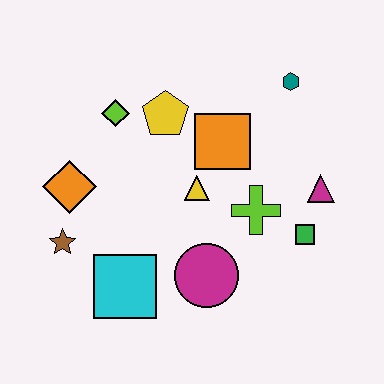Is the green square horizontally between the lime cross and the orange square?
No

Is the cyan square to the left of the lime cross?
Yes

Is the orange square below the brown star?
No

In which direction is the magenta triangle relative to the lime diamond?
The magenta triangle is to the right of the lime diamond.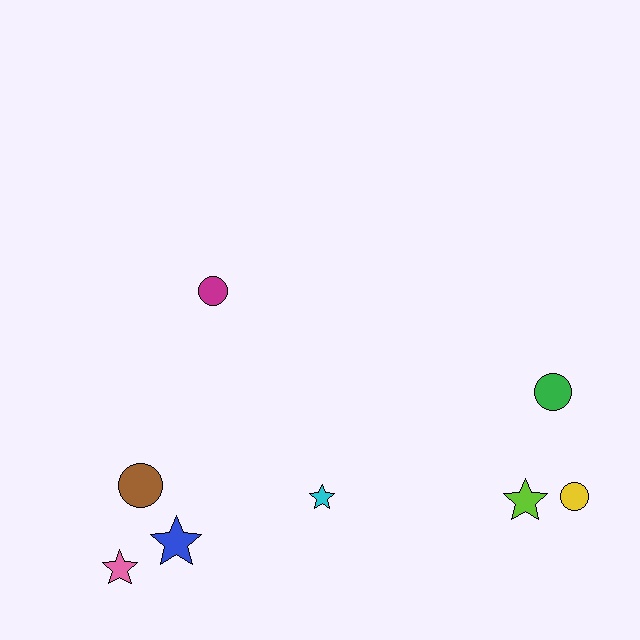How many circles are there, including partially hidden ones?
There are 4 circles.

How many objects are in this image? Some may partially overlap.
There are 8 objects.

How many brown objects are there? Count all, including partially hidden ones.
There is 1 brown object.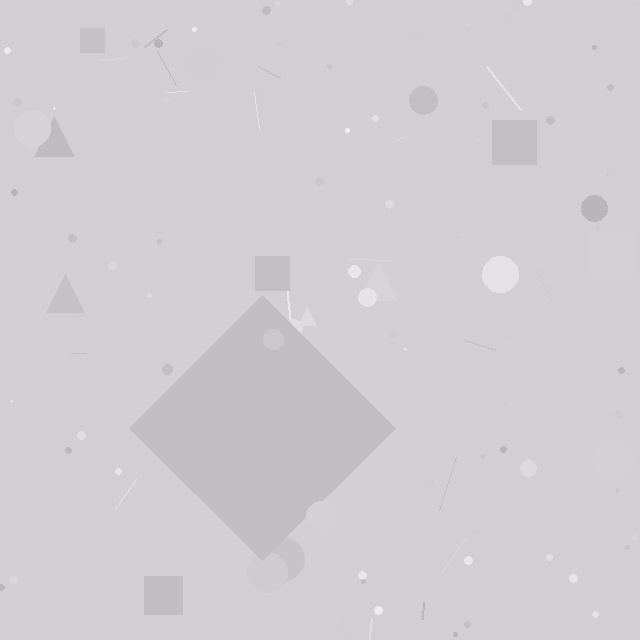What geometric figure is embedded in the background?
A diamond is embedded in the background.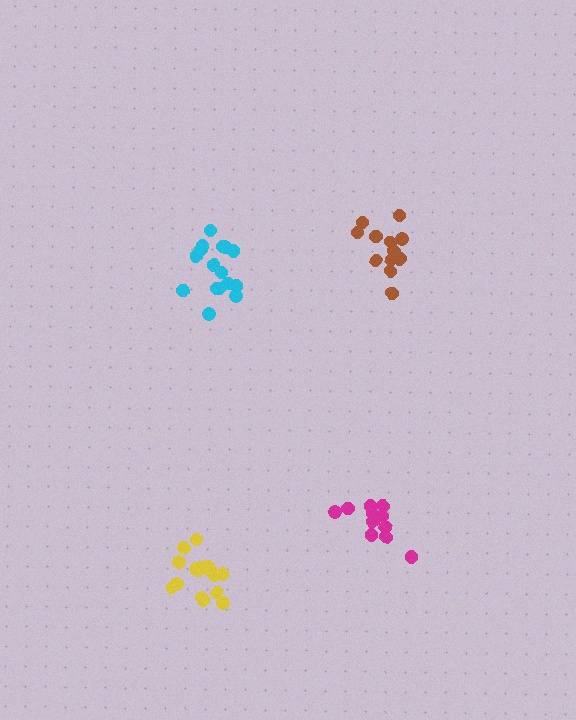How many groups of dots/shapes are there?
There are 4 groups.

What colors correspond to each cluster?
The clusters are colored: cyan, magenta, brown, yellow.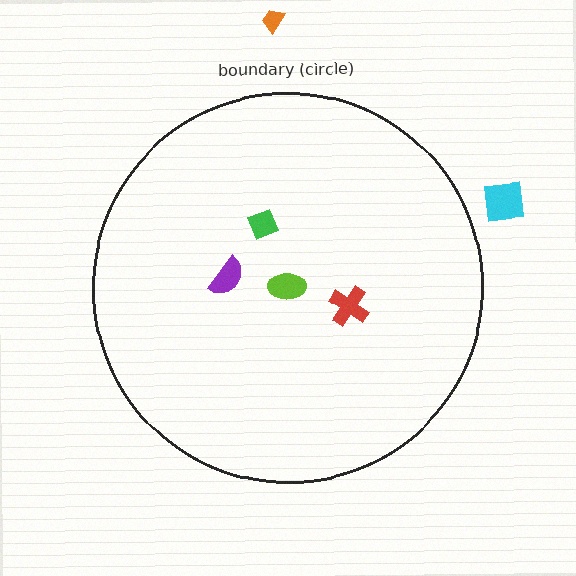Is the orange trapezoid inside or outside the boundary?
Outside.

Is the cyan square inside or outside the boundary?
Outside.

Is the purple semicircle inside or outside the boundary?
Inside.